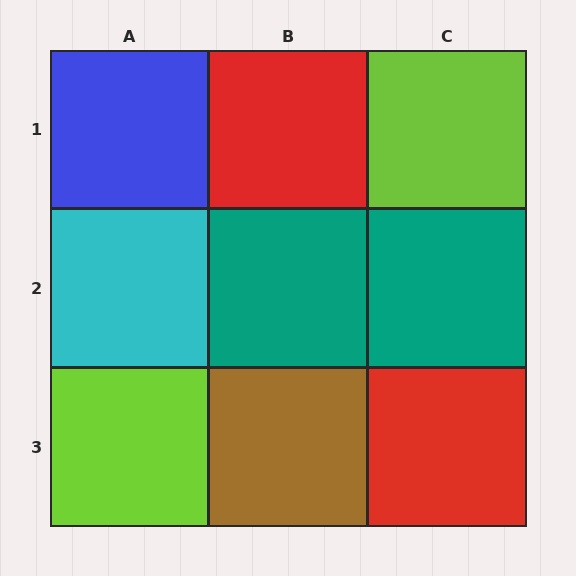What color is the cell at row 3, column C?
Red.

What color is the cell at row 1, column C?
Lime.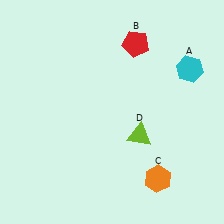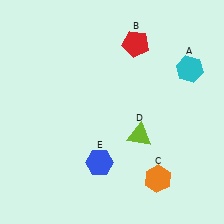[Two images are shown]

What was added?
A blue hexagon (E) was added in Image 2.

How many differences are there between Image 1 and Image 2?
There is 1 difference between the two images.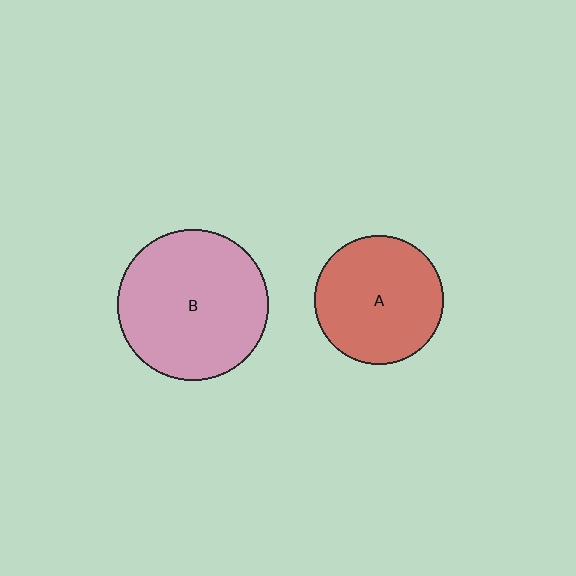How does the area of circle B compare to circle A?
Approximately 1.4 times.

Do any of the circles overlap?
No, none of the circles overlap.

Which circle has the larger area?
Circle B (pink).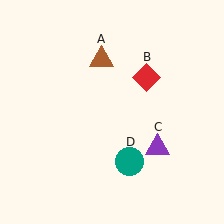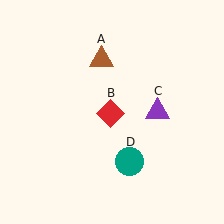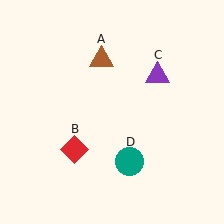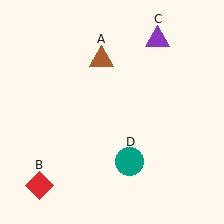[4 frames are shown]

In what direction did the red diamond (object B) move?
The red diamond (object B) moved down and to the left.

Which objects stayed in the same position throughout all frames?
Brown triangle (object A) and teal circle (object D) remained stationary.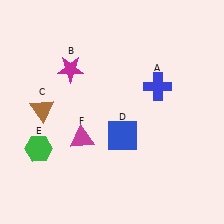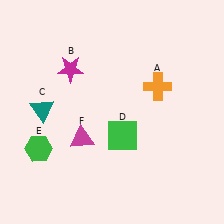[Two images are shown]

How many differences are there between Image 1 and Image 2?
There are 3 differences between the two images.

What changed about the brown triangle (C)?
In Image 1, C is brown. In Image 2, it changed to teal.